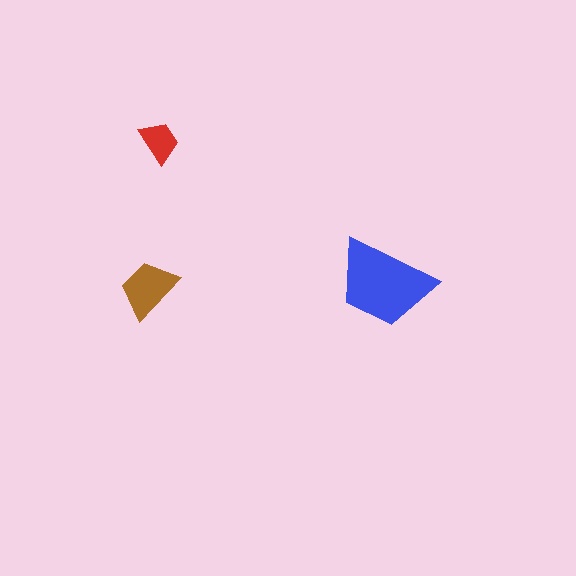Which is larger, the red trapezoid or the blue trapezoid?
The blue one.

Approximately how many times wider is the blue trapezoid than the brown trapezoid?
About 1.5 times wider.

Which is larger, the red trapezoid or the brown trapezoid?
The brown one.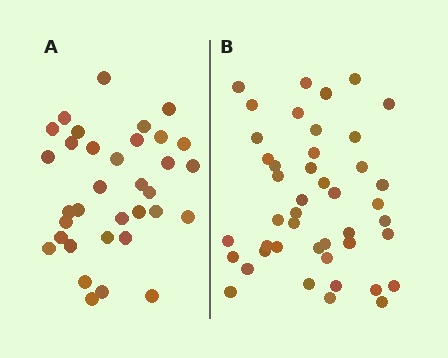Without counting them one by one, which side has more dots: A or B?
Region B (the right region) has more dots.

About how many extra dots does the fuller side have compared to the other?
Region B has roughly 10 or so more dots than region A.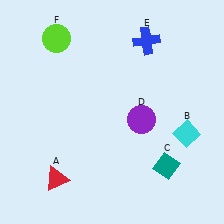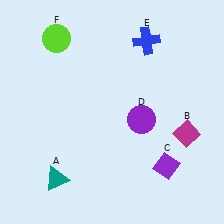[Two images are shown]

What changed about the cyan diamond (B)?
In Image 1, B is cyan. In Image 2, it changed to magenta.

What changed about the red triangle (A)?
In Image 1, A is red. In Image 2, it changed to teal.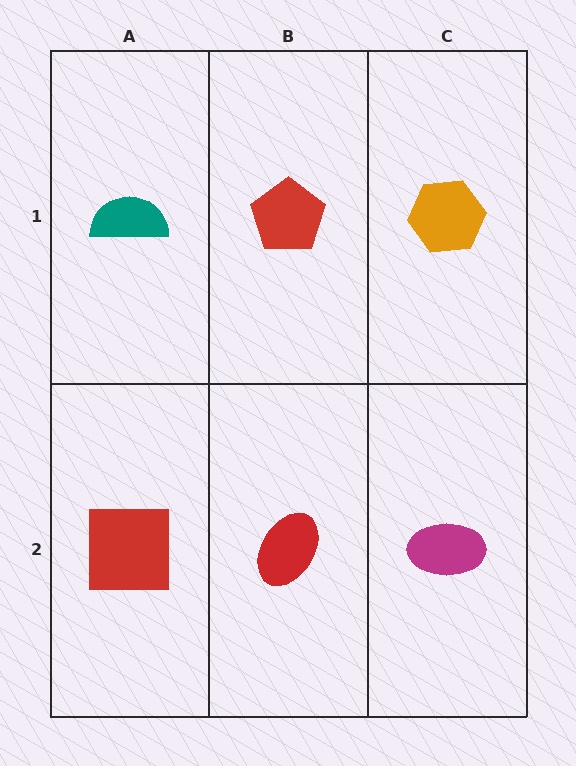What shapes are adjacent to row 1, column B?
A red ellipse (row 2, column B), a teal semicircle (row 1, column A), an orange hexagon (row 1, column C).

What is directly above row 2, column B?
A red pentagon.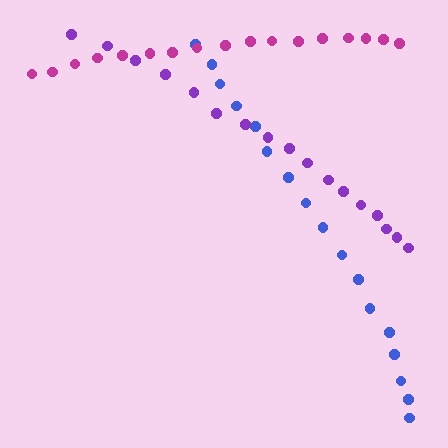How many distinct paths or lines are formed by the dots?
There are 3 distinct paths.